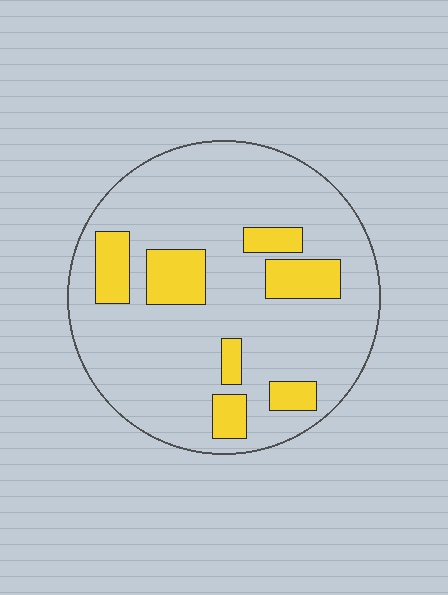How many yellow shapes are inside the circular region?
7.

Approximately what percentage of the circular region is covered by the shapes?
Approximately 20%.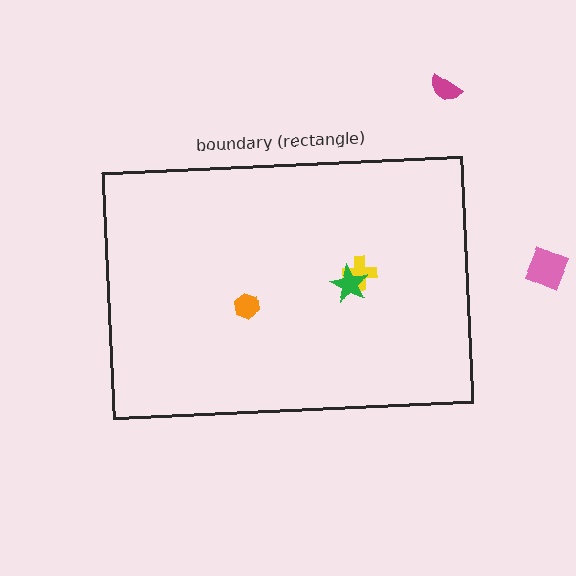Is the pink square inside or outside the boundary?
Outside.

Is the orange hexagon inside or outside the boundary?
Inside.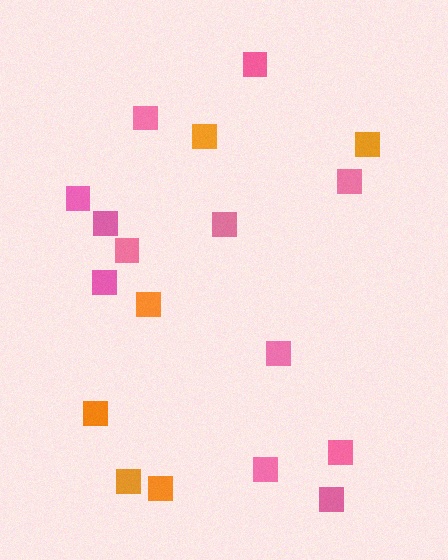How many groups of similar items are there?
There are 2 groups: one group of pink squares (12) and one group of orange squares (6).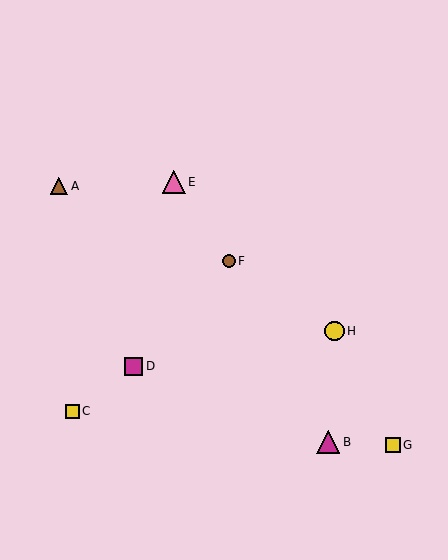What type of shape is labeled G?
Shape G is a yellow square.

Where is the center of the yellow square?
The center of the yellow square is at (72, 411).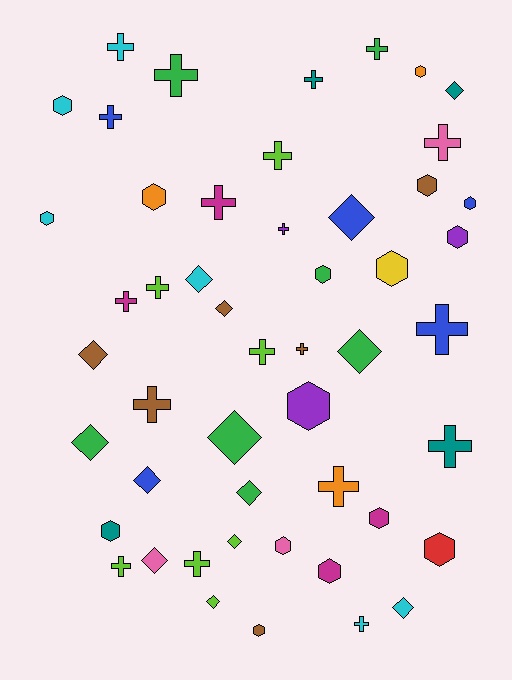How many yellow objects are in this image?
There is 1 yellow object.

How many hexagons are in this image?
There are 16 hexagons.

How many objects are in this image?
There are 50 objects.